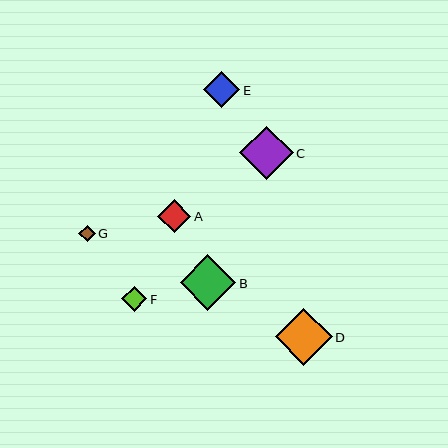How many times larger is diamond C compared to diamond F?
Diamond C is approximately 2.1 times the size of diamond F.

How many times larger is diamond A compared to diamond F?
Diamond A is approximately 1.3 times the size of diamond F.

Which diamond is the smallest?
Diamond G is the smallest with a size of approximately 16 pixels.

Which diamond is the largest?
Diamond D is the largest with a size of approximately 57 pixels.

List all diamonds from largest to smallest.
From largest to smallest: D, B, C, E, A, F, G.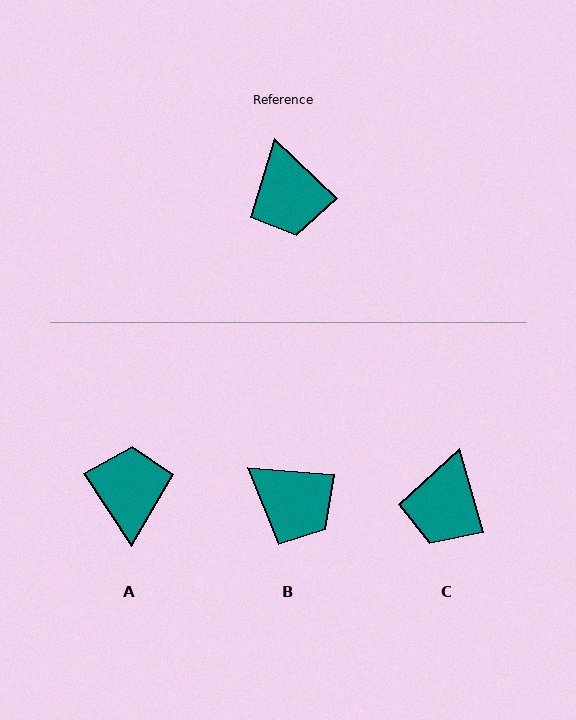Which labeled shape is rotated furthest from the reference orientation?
A, about 167 degrees away.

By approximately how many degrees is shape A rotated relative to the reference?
Approximately 167 degrees counter-clockwise.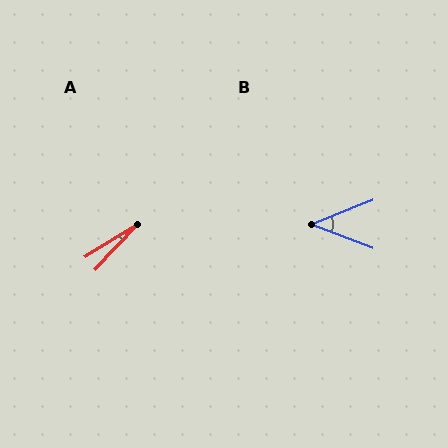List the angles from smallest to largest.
A (15°), B (42°).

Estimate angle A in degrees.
Approximately 15 degrees.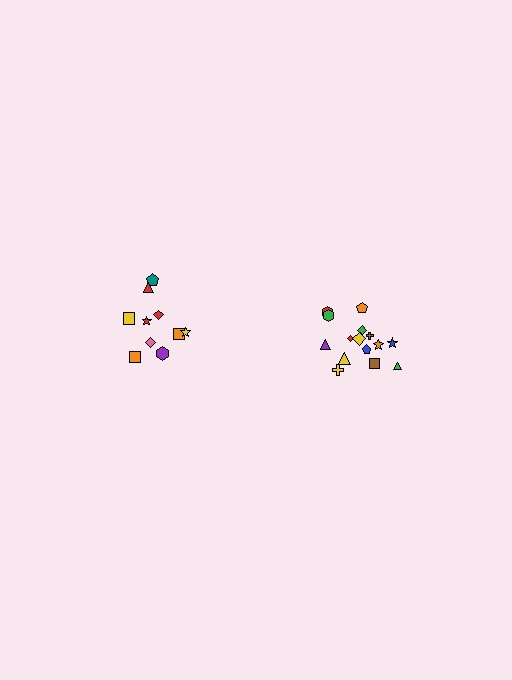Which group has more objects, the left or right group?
The right group.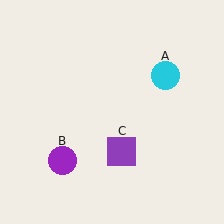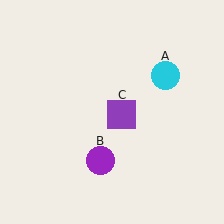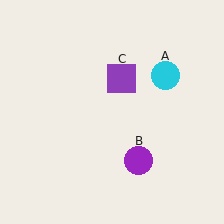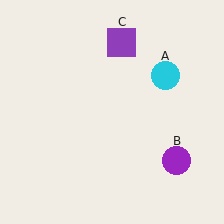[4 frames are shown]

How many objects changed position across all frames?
2 objects changed position: purple circle (object B), purple square (object C).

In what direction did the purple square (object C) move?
The purple square (object C) moved up.